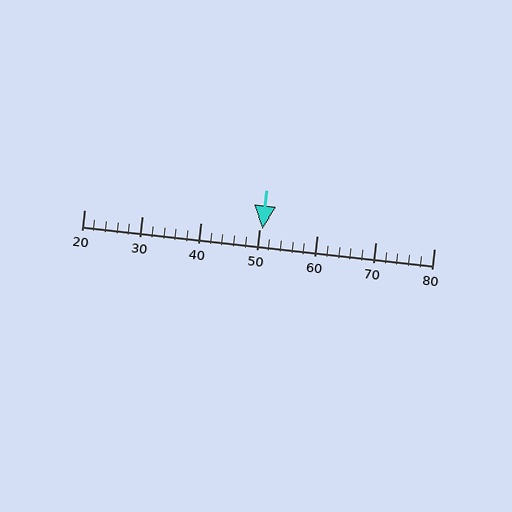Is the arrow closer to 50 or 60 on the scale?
The arrow is closer to 50.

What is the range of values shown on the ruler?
The ruler shows values from 20 to 80.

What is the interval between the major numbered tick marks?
The major tick marks are spaced 10 units apart.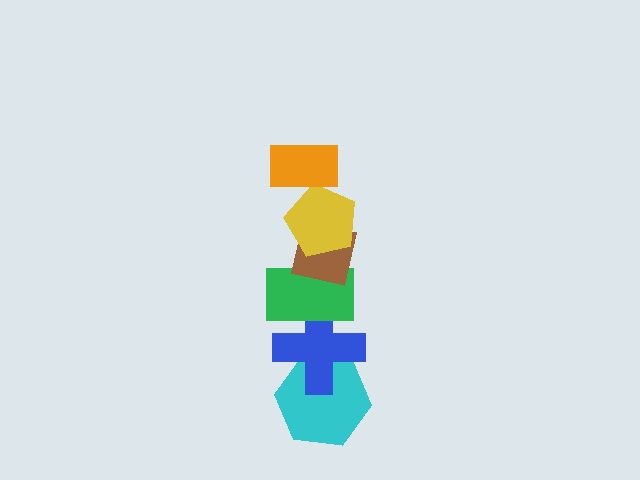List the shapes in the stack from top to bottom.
From top to bottom: the orange rectangle, the yellow pentagon, the brown square, the green rectangle, the blue cross, the cyan hexagon.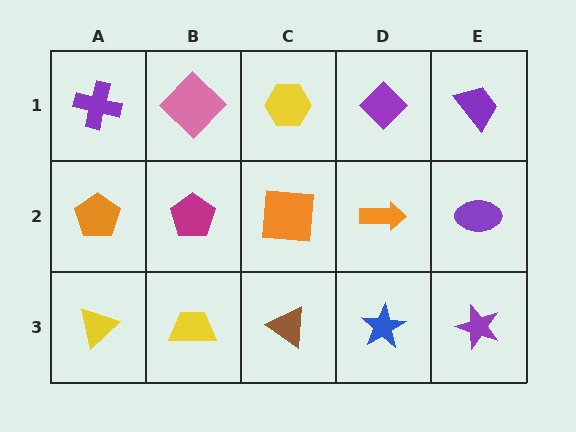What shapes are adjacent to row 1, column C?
An orange square (row 2, column C), a pink diamond (row 1, column B), a purple diamond (row 1, column D).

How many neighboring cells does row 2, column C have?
4.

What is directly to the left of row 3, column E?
A blue star.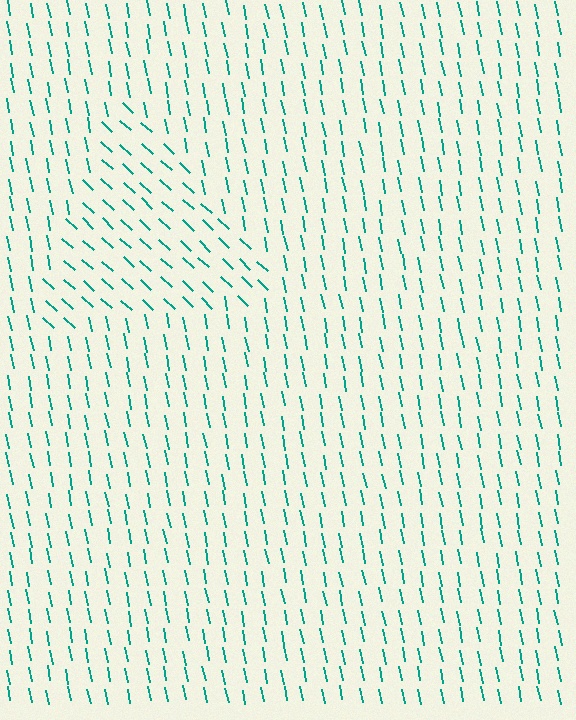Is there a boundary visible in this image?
Yes, there is a texture boundary formed by a change in line orientation.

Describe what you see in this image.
The image is filled with small teal line segments. A triangle region in the image has lines oriented differently from the surrounding lines, creating a visible texture boundary.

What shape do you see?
I see a triangle.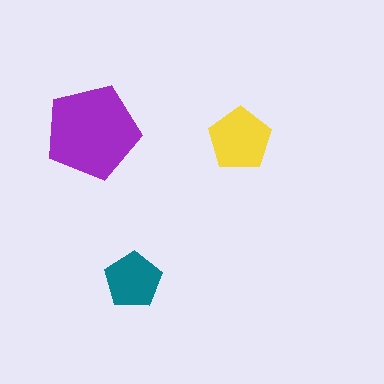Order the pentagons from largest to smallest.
the purple one, the yellow one, the teal one.